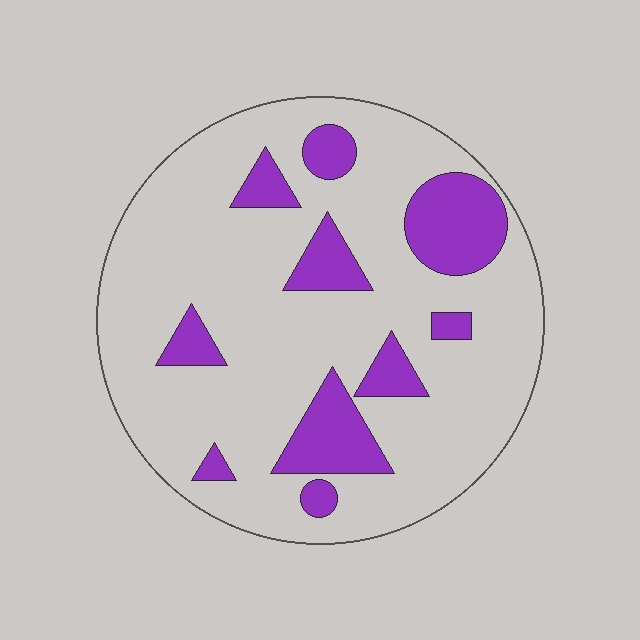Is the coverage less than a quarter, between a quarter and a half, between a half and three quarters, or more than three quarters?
Less than a quarter.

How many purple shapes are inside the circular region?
10.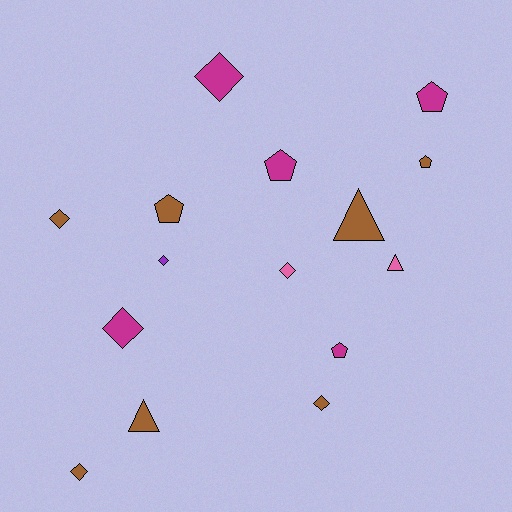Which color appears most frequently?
Brown, with 7 objects.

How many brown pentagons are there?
There are 2 brown pentagons.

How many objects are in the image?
There are 15 objects.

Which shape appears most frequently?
Diamond, with 7 objects.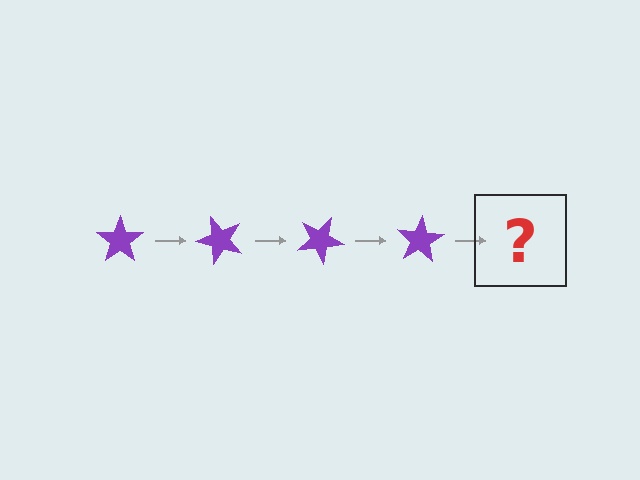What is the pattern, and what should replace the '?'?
The pattern is that the star rotates 50 degrees each step. The '?' should be a purple star rotated 200 degrees.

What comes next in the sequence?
The next element should be a purple star rotated 200 degrees.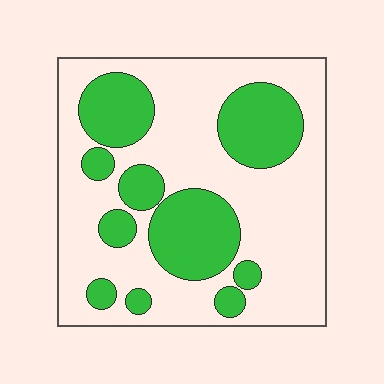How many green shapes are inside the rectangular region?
10.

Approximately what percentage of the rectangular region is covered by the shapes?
Approximately 35%.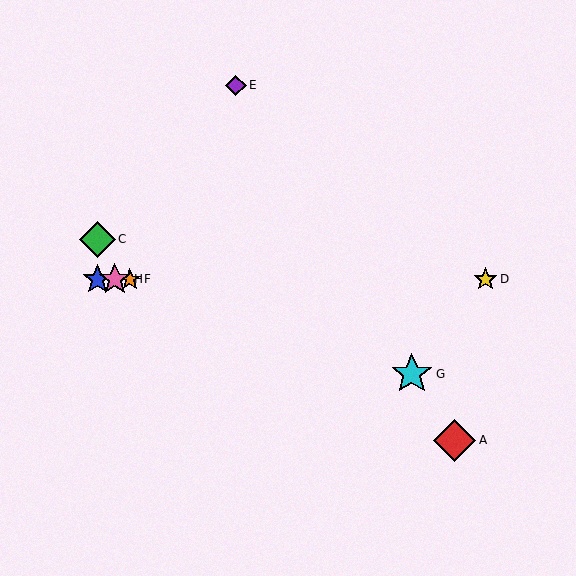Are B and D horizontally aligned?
Yes, both are at y≈279.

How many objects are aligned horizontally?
4 objects (B, D, F, H) are aligned horizontally.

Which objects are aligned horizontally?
Objects B, D, F, H are aligned horizontally.